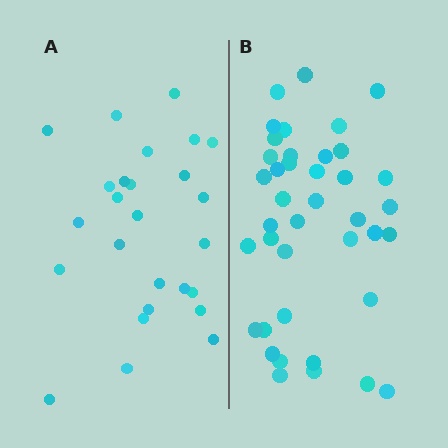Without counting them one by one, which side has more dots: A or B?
Region B (the right region) has more dots.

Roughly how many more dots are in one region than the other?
Region B has approximately 15 more dots than region A.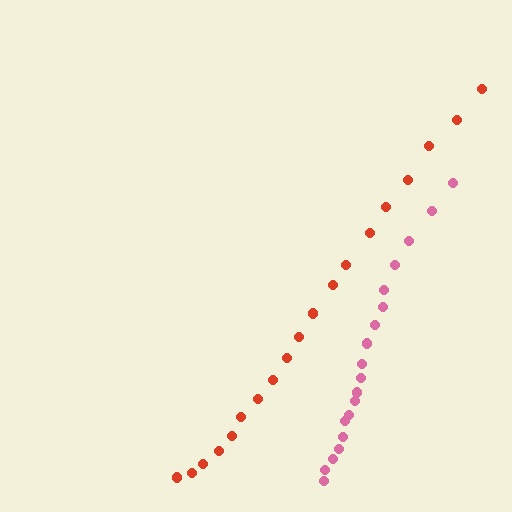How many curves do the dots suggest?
There are 2 distinct paths.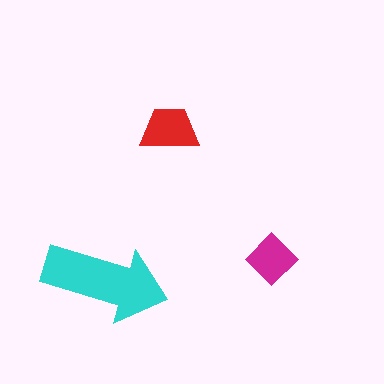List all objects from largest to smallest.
The cyan arrow, the red trapezoid, the magenta diamond.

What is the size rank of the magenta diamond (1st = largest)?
3rd.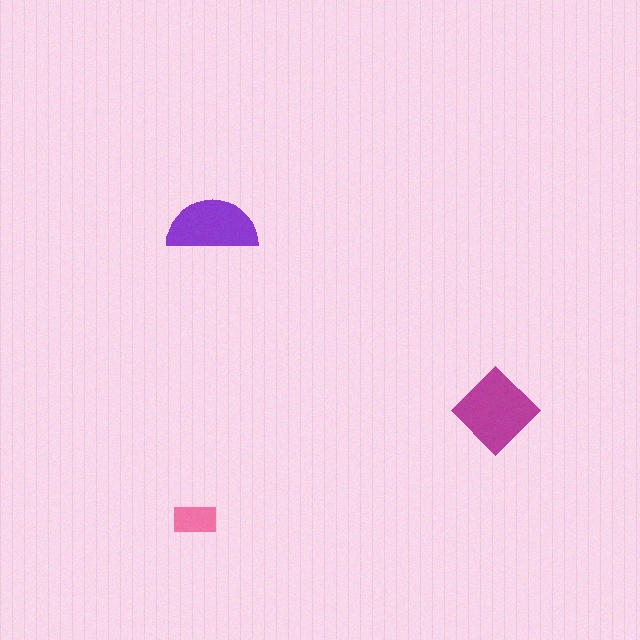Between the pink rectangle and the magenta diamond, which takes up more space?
The magenta diamond.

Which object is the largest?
The magenta diamond.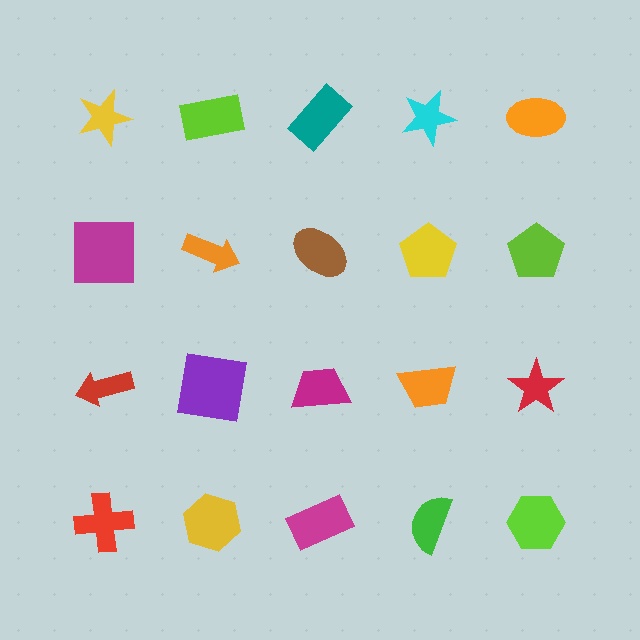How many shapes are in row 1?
5 shapes.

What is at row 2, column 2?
An orange arrow.